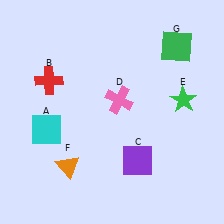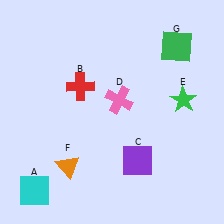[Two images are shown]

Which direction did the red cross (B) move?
The red cross (B) moved right.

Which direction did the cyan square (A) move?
The cyan square (A) moved down.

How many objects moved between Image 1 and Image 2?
2 objects moved between the two images.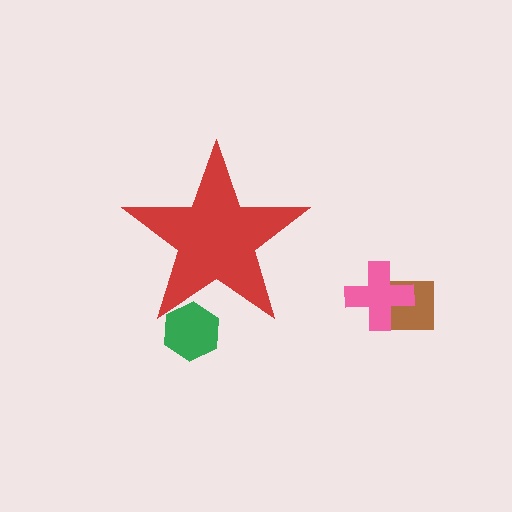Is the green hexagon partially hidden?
Yes, the green hexagon is partially hidden behind the red star.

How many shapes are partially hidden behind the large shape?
1 shape is partially hidden.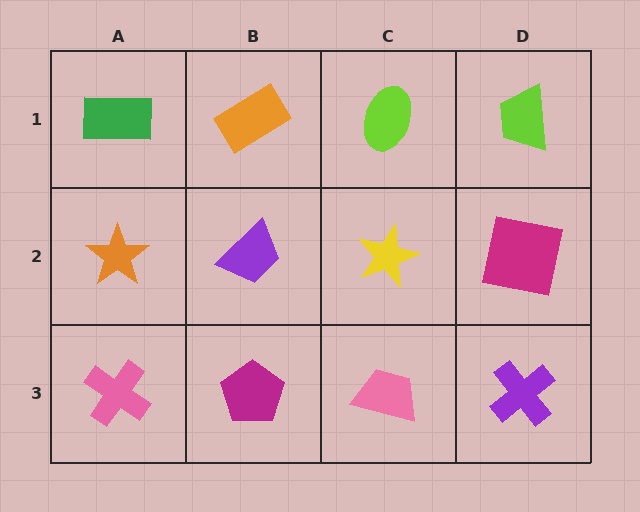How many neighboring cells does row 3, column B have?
3.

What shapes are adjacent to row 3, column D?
A magenta square (row 2, column D), a pink trapezoid (row 3, column C).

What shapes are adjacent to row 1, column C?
A yellow star (row 2, column C), an orange rectangle (row 1, column B), a lime trapezoid (row 1, column D).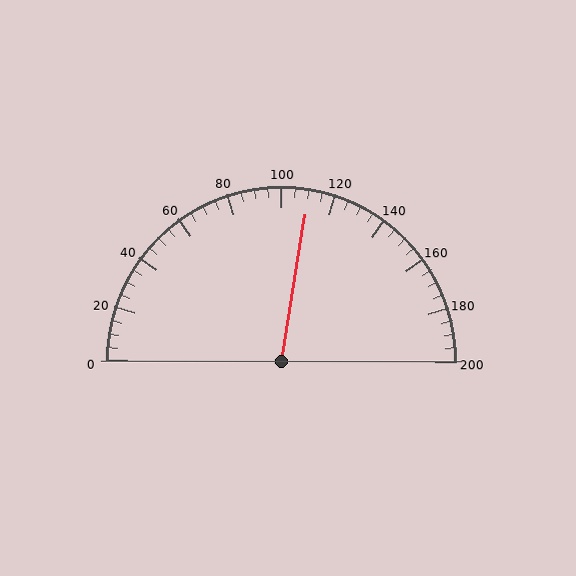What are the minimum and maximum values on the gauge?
The gauge ranges from 0 to 200.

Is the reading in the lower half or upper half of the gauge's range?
The reading is in the upper half of the range (0 to 200).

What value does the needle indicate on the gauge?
The needle indicates approximately 110.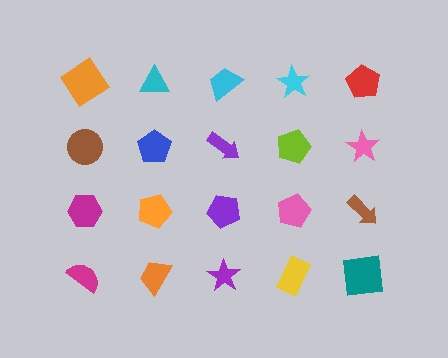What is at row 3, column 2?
An orange pentagon.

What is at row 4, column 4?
A yellow rectangle.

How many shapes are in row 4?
5 shapes.